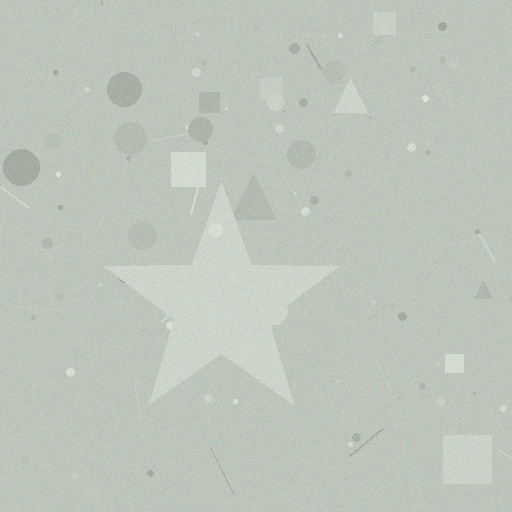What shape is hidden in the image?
A star is hidden in the image.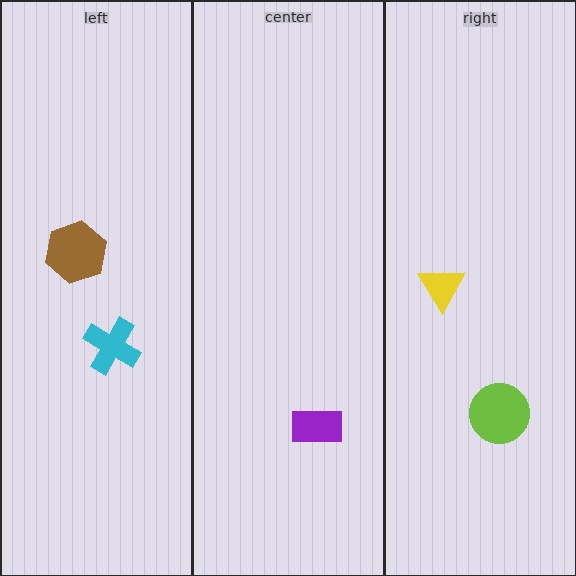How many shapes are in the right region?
2.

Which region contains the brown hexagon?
The left region.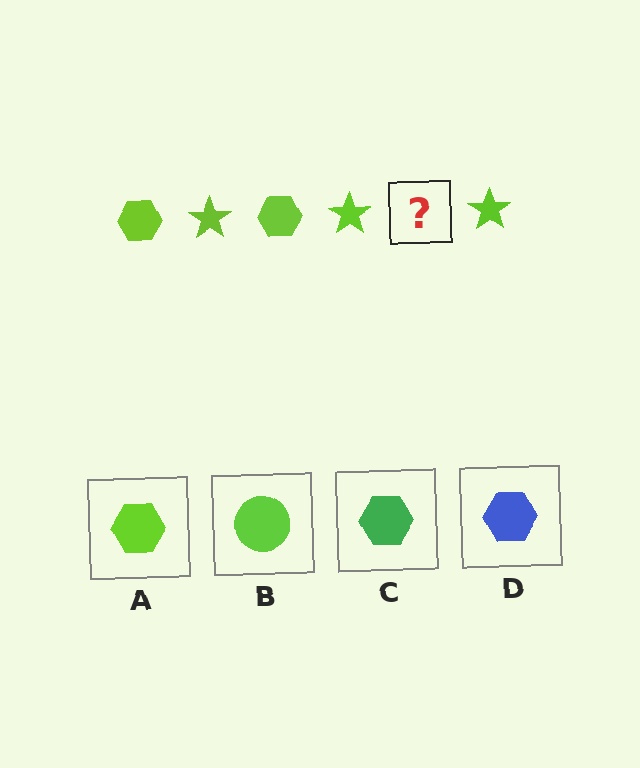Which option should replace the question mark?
Option A.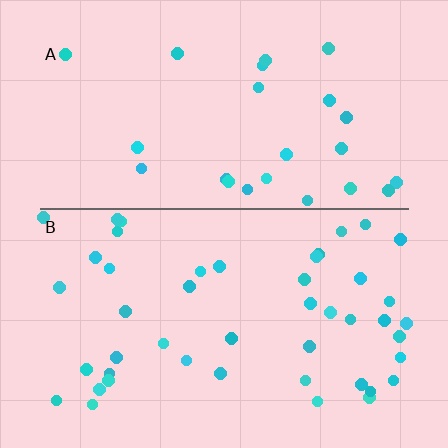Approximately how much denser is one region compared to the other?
Approximately 1.8× — region B over region A.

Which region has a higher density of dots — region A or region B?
B (the bottom).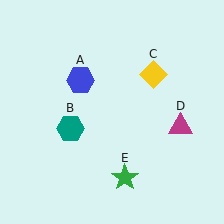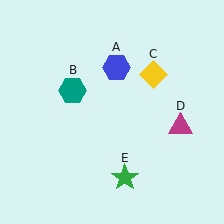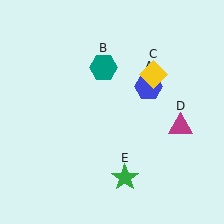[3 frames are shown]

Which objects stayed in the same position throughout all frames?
Yellow diamond (object C) and magenta triangle (object D) and green star (object E) remained stationary.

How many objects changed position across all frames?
2 objects changed position: blue hexagon (object A), teal hexagon (object B).